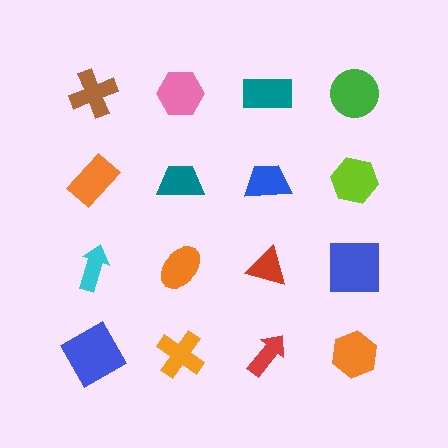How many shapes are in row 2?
4 shapes.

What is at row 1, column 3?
A teal rectangle.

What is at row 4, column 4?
An orange hexagon.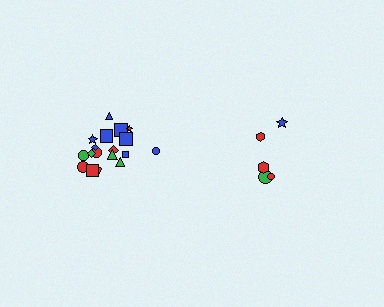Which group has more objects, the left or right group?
The left group.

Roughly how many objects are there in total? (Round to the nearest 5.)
Roughly 25 objects in total.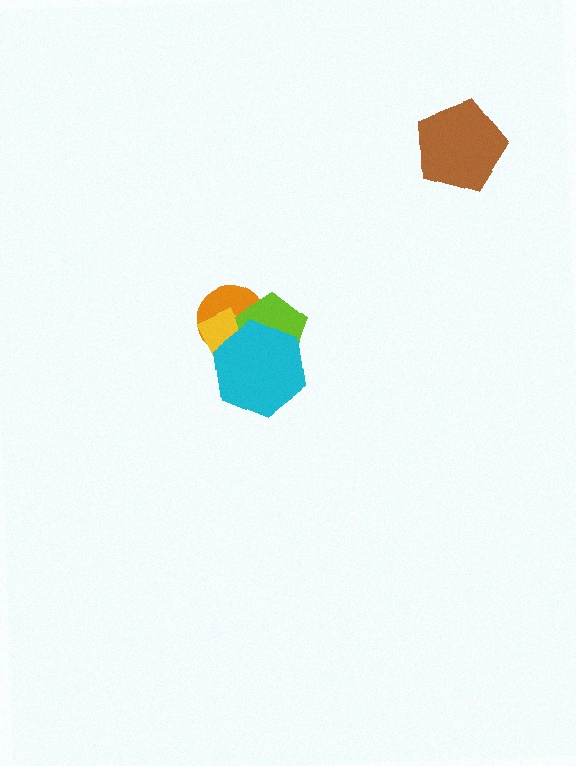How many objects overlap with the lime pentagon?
3 objects overlap with the lime pentagon.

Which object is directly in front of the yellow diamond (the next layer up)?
The lime pentagon is directly in front of the yellow diamond.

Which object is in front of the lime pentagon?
The cyan hexagon is in front of the lime pentagon.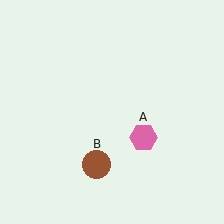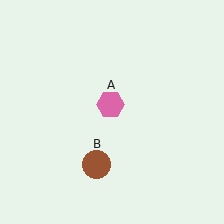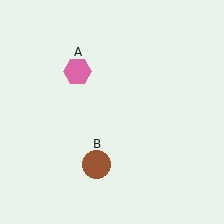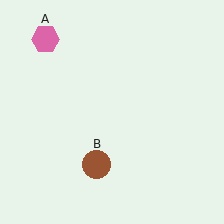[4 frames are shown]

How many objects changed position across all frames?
1 object changed position: pink hexagon (object A).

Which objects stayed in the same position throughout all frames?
Brown circle (object B) remained stationary.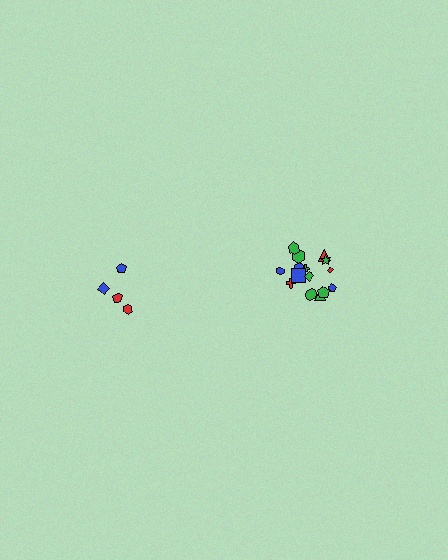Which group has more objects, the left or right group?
The right group.